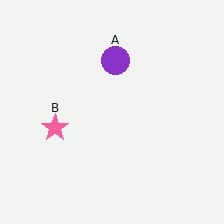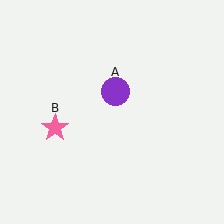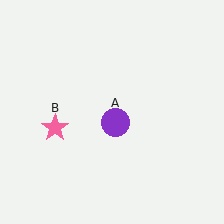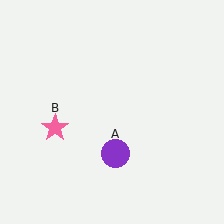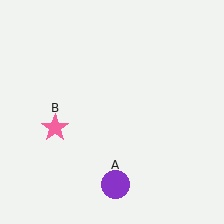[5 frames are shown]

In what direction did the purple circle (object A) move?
The purple circle (object A) moved down.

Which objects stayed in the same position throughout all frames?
Pink star (object B) remained stationary.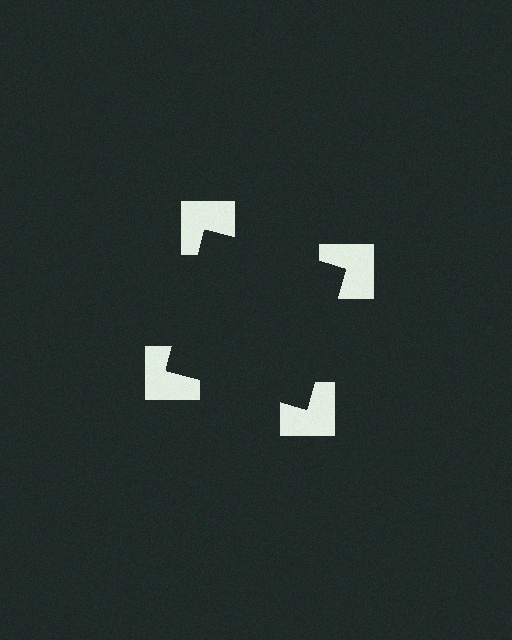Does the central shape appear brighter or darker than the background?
It typically appears slightly darker than the background, even though no actual brightness change is drawn.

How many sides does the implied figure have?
4 sides.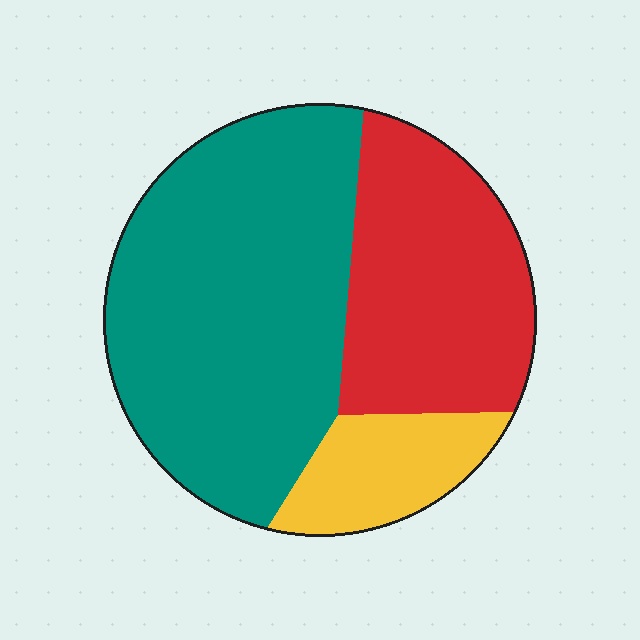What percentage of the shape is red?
Red covers 32% of the shape.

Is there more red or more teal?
Teal.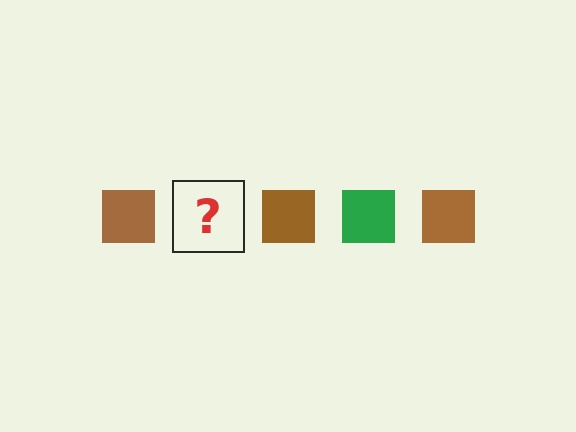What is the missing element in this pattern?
The missing element is a green square.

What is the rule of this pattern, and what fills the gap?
The rule is that the pattern cycles through brown, green squares. The gap should be filled with a green square.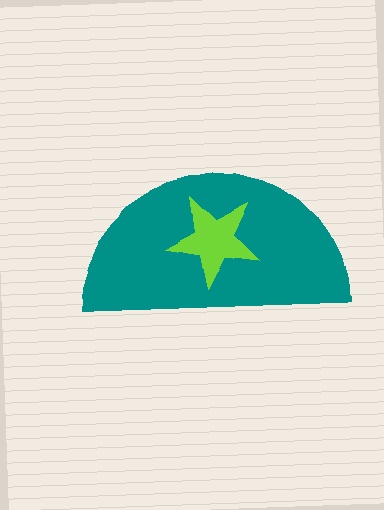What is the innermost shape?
The lime star.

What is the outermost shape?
The teal semicircle.